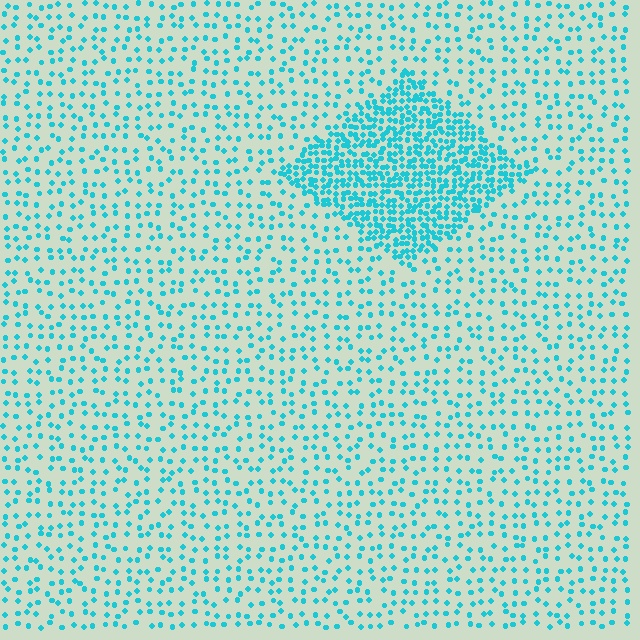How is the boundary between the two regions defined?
The boundary is defined by a change in element density (approximately 2.9x ratio). All elements are the same color, size, and shape.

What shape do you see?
I see a diamond.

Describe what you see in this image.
The image contains small cyan elements arranged at two different densities. A diamond-shaped region is visible where the elements are more densely packed than the surrounding area.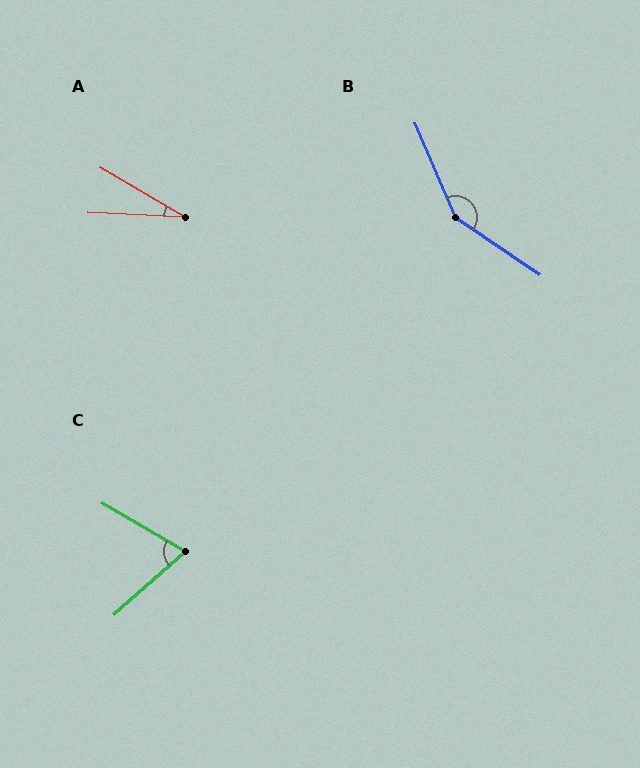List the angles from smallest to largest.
A (28°), C (72°), B (148°).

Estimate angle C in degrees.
Approximately 72 degrees.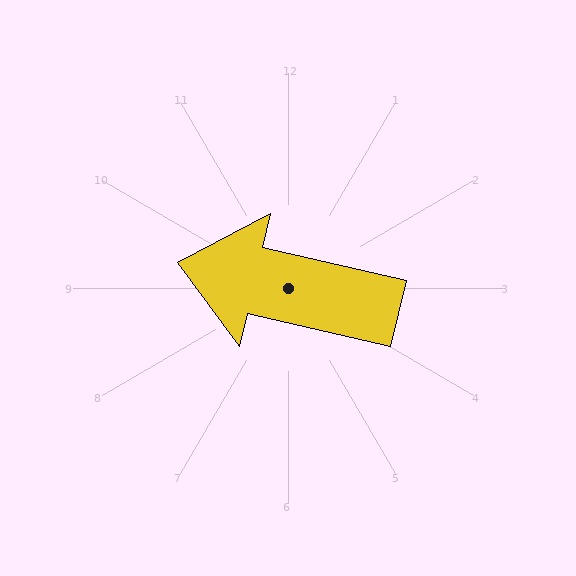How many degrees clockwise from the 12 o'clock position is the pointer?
Approximately 283 degrees.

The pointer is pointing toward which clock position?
Roughly 9 o'clock.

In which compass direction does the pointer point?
West.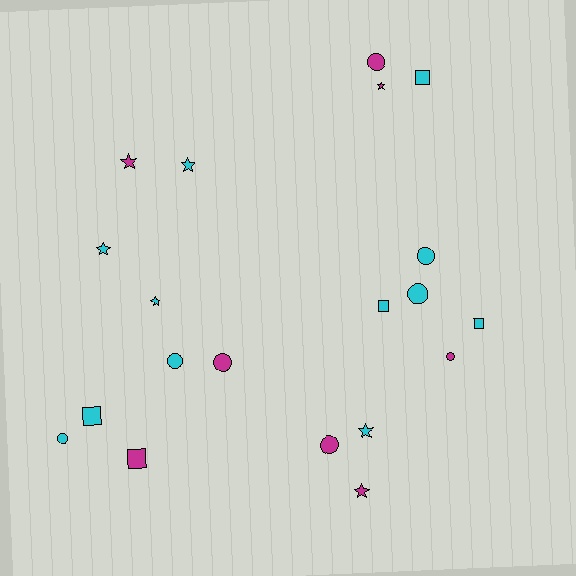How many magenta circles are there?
There are 4 magenta circles.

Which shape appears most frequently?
Circle, with 8 objects.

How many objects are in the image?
There are 20 objects.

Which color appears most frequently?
Cyan, with 12 objects.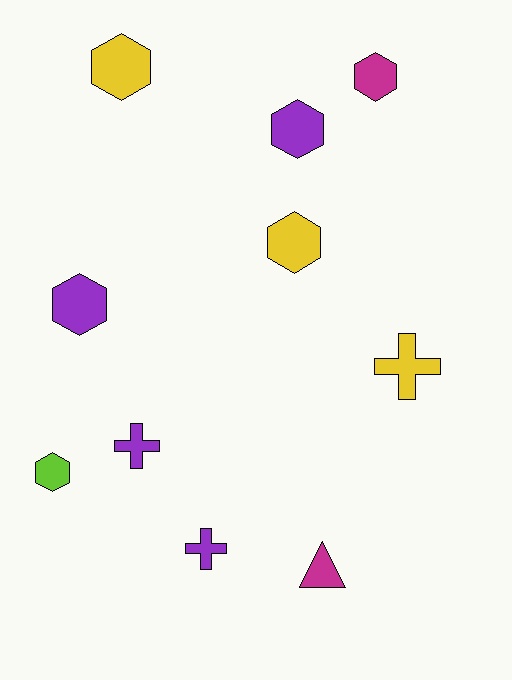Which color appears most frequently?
Purple, with 4 objects.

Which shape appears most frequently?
Hexagon, with 6 objects.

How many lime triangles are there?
There are no lime triangles.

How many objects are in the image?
There are 10 objects.